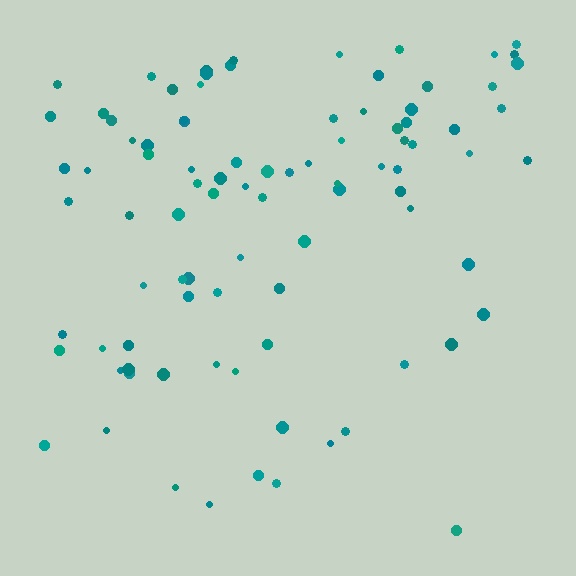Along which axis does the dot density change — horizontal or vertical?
Vertical.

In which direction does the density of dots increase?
From bottom to top, with the top side densest.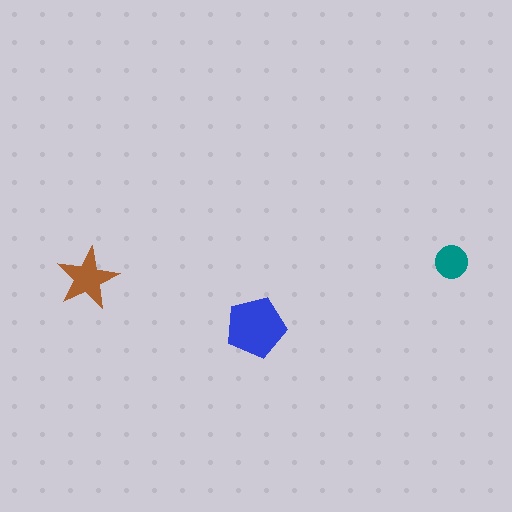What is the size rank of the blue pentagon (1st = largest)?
1st.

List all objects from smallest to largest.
The teal circle, the brown star, the blue pentagon.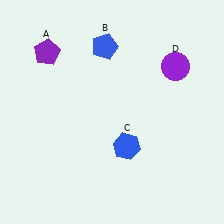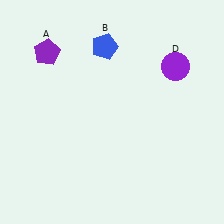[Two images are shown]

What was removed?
The blue hexagon (C) was removed in Image 2.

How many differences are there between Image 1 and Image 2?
There is 1 difference between the two images.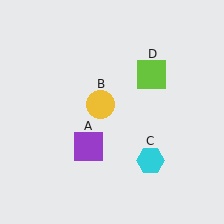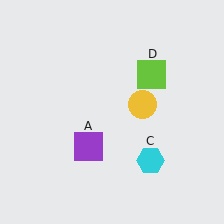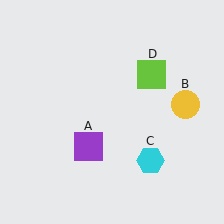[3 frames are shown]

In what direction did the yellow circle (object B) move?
The yellow circle (object B) moved right.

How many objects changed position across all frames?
1 object changed position: yellow circle (object B).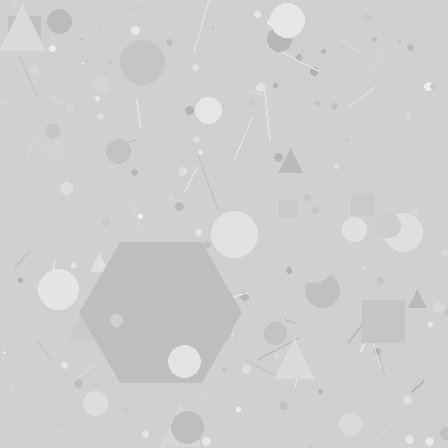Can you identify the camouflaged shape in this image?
The camouflaged shape is a hexagon.